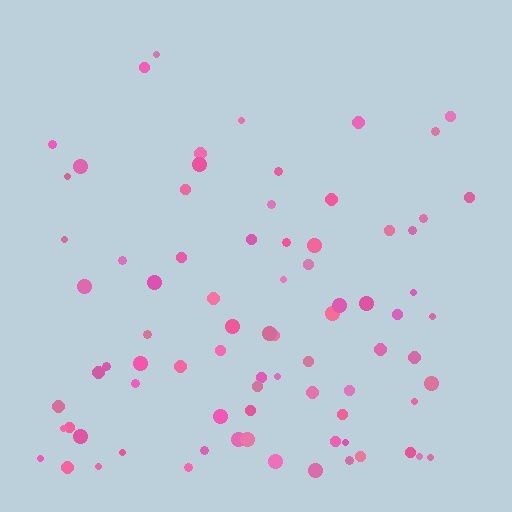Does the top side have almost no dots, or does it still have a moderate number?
Still a moderate number, just noticeably fewer than the bottom.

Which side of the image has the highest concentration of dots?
The bottom.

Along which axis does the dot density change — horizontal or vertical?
Vertical.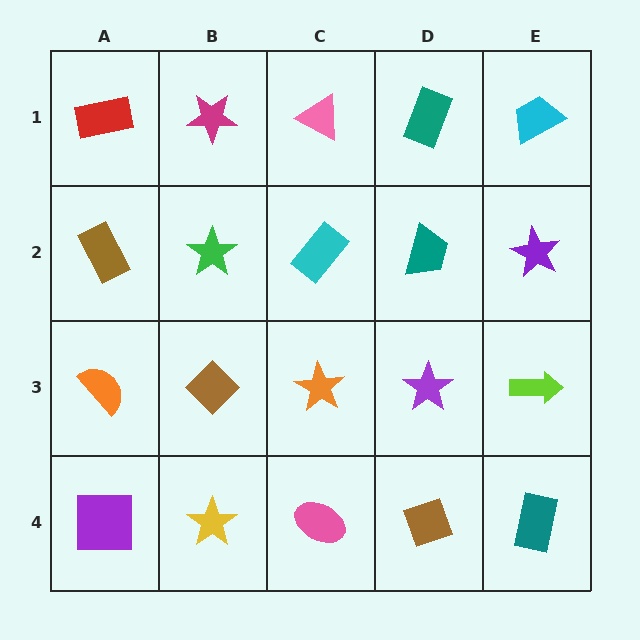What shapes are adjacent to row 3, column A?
A brown rectangle (row 2, column A), a purple square (row 4, column A), a brown diamond (row 3, column B).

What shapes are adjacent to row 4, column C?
An orange star (row 3, column C), a yellow star (row 4, column B), a brown diamond (row 4, column D).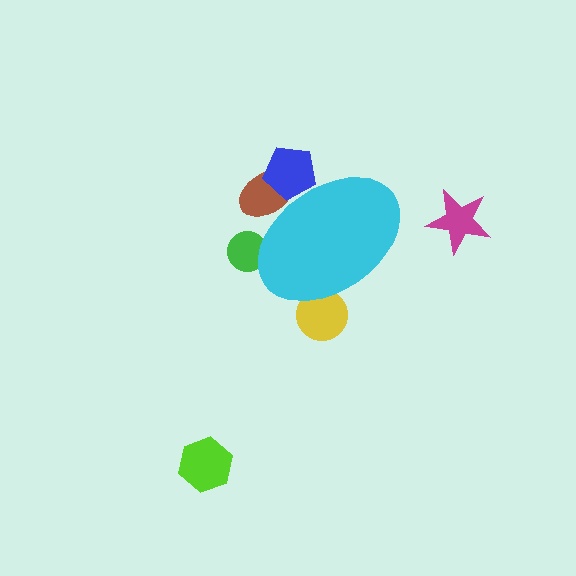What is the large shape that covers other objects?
A cyan ellipse.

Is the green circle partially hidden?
Yes, the green circle is partially hidden behind the cyan ellipse.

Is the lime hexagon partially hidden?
No, the lime hexagon is fully visible.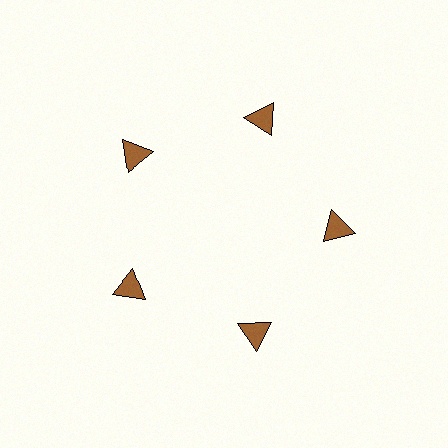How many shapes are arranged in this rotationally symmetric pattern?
There are 5 shapes, arranged in 5 groups of 1.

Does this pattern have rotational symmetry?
Yes, this pattern has 5-fold rotational symmetry. It looks the same after rotating 72 degrees around the center.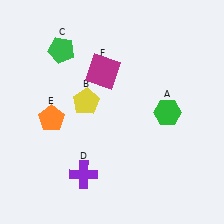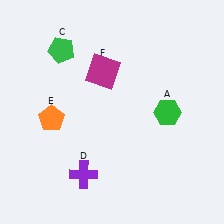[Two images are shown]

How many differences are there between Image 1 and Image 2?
There is 1 difference between the two images.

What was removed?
The yellow pentagon (B) was removed in Image 2.